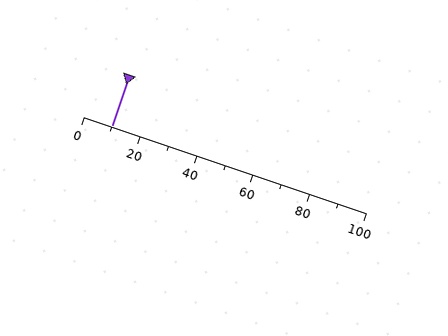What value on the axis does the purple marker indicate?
The marker indicates approximately 10.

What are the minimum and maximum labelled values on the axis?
The axis runs from 0 to 100.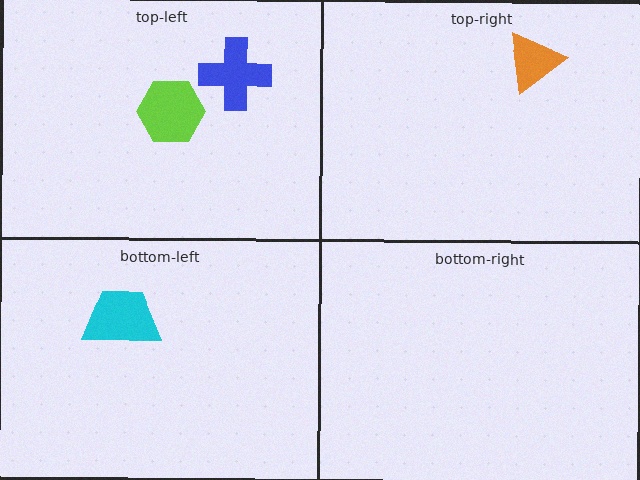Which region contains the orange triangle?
The top-right region.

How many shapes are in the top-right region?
1.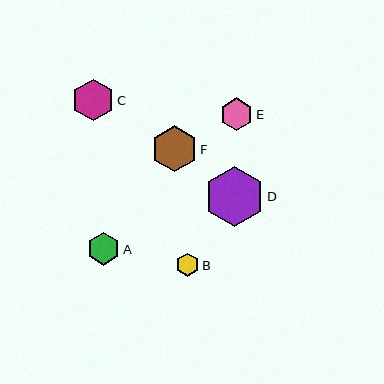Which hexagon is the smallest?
Hexagon B is the smallest with a size of approximately 23 pixels.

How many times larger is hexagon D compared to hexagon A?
Hexagon D is approximately 1.8 times the size of hexagon A.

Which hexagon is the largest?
Hexagon D is the largest with a size of approximately 60 pixels.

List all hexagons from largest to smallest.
From largest to smallest: D, F, C, A, E, B.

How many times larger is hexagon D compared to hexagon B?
Hexagon D is approximately 2.6 times the size of hexagon B.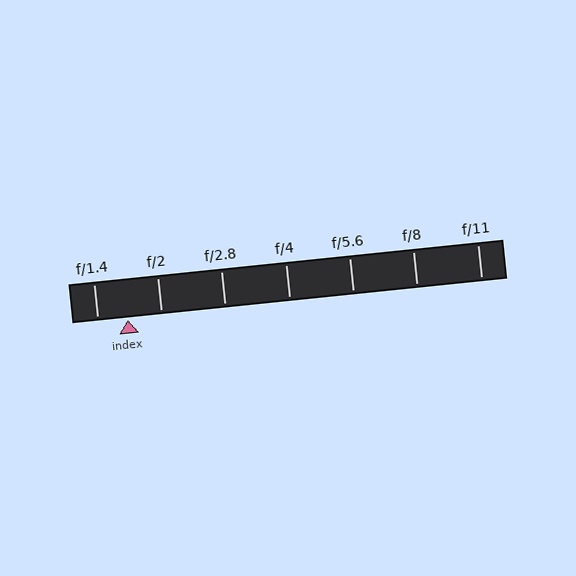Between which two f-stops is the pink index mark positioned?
The index mark is between f/1.4 and f/2.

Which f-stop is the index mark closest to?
The index mark is closest to f/1.4.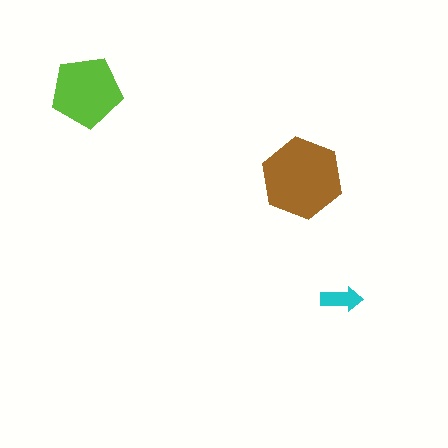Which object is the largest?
The brown hexagon.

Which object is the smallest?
The cyan arrow.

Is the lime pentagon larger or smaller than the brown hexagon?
Smaller.